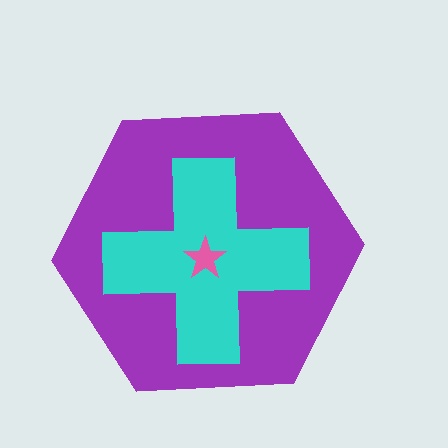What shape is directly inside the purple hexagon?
The cyan cross.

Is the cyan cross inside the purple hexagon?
Yes.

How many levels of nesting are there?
3.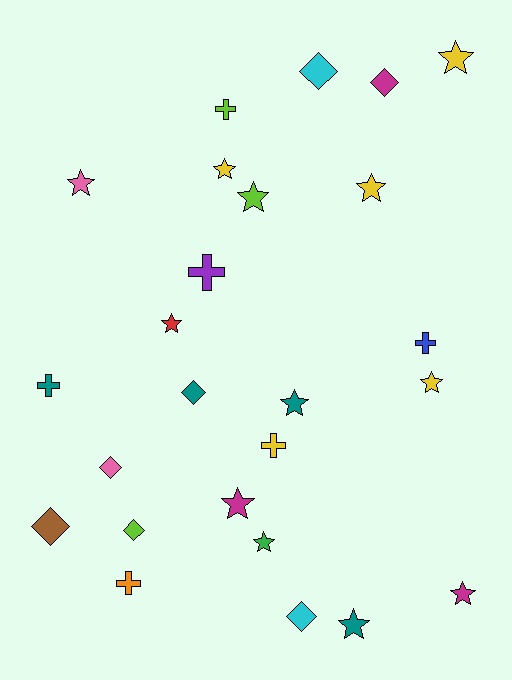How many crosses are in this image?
There are 6 crosses.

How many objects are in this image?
There are 25 objects.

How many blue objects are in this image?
There is 1 blue object.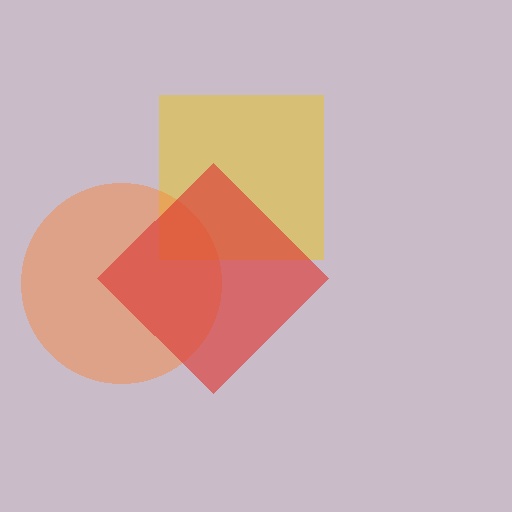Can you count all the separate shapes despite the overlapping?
Yes, there are 3 separate shapes.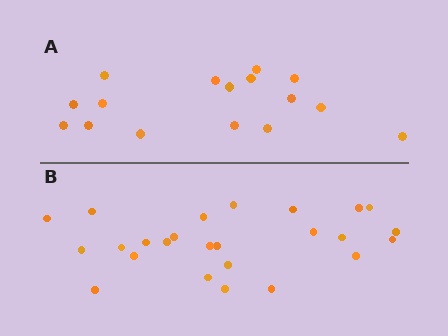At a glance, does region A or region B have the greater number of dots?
Region B (the bottom region) has more dots.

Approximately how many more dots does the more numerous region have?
Region B has roughly 8 or so more dots than region A.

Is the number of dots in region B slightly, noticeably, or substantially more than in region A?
Region B has substantially more. The ratio is roughly 1.6 to 1.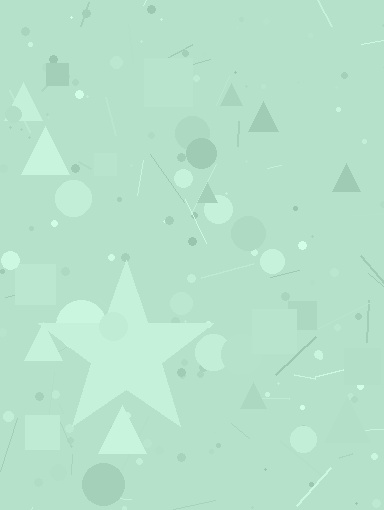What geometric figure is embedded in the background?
A star is embedded in the background.